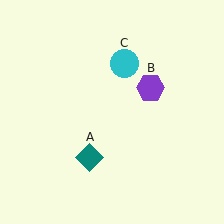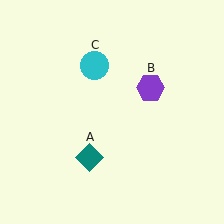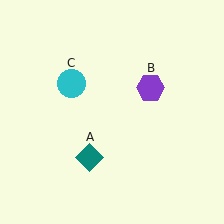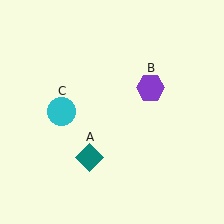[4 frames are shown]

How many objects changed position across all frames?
1 object changed position: cyan circle (object C).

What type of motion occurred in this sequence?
The cyan circle (object C) rotated counterclockwise around the center of the scene.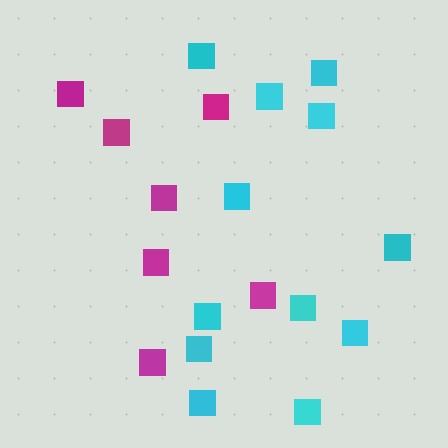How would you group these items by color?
There are 2 groups: one group of magenta squares (7) and one group of cyan squares (12).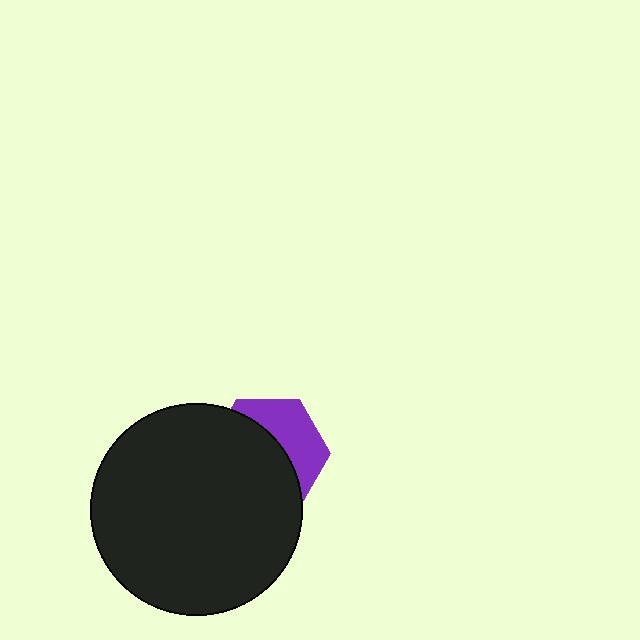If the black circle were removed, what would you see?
You would see the complete purple hexagon.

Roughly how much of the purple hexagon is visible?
A small part of it is visible (roughly 39%).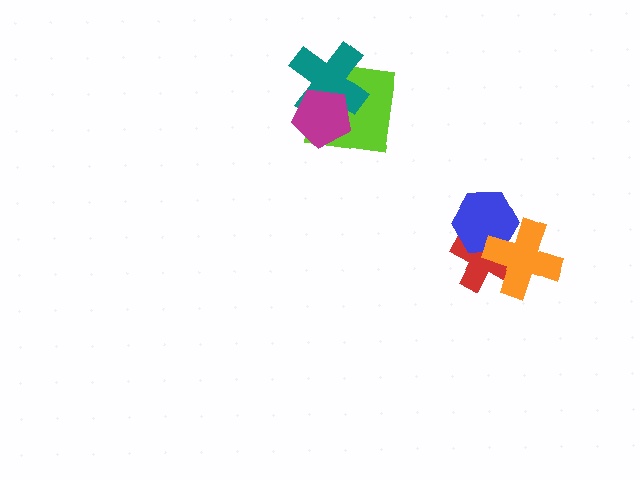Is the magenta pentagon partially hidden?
No, no other shape covers it.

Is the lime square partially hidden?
Yes, it is partially covered by another shape.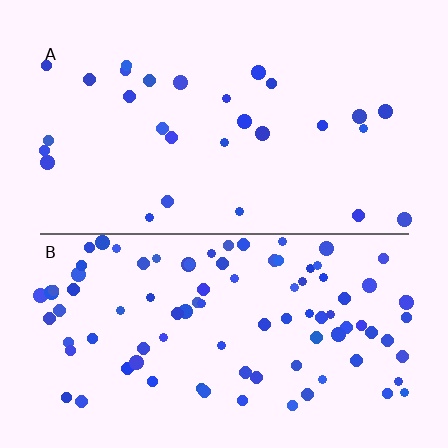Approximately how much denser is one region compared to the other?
Approximately 3.2× — region B over region A.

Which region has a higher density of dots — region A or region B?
B (the bottom).